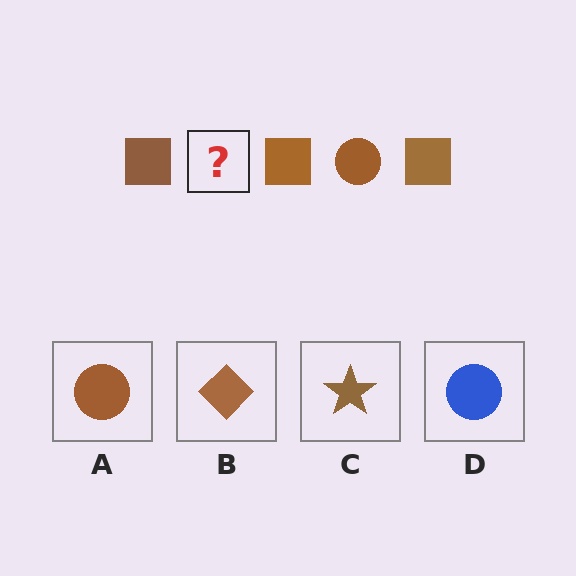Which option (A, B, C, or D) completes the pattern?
A.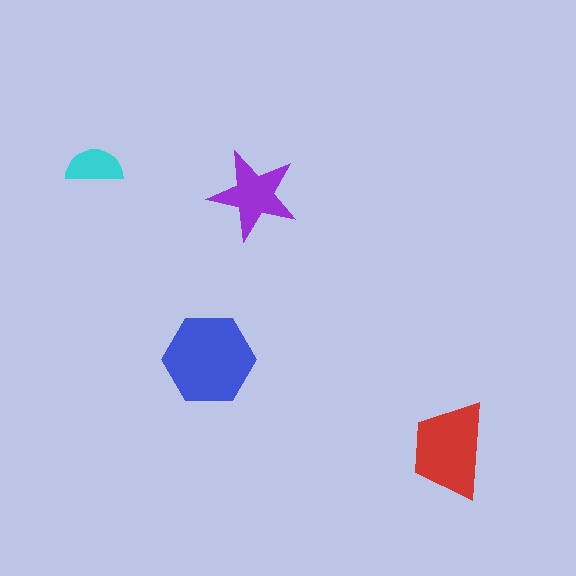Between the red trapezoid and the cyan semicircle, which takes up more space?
The red trapezoid.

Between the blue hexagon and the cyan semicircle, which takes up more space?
The blue hexagon.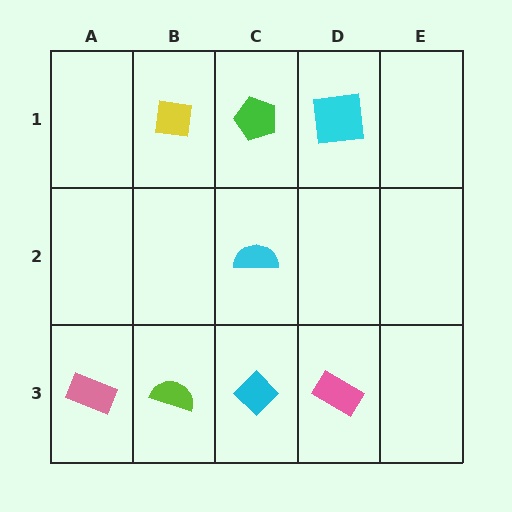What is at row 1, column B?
A yellow square.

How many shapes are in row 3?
4 shapes.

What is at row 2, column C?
A cyan semicircle.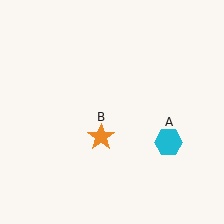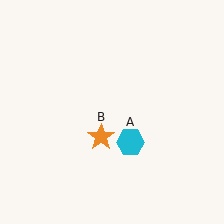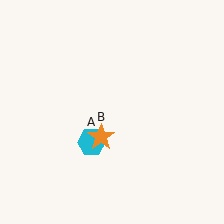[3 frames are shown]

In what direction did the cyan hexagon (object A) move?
The cyan hexagon (object A) moved left.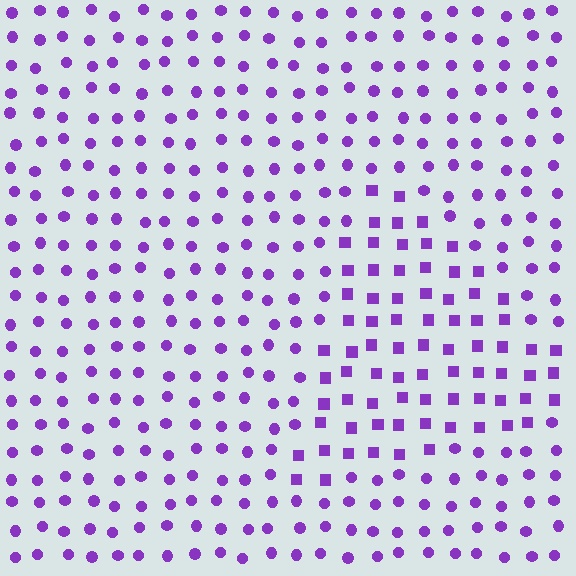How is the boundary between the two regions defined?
The boundary is defined by a change in element shape: squares inside vs. circles outside. All elements share the same color and spacing.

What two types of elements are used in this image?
The image uses squares inside the triangle region and circles outside it.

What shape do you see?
I see a triangle.